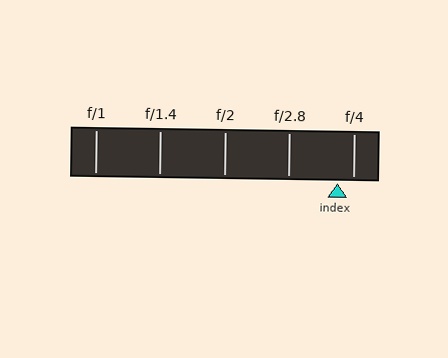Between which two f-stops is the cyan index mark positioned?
The index mark is between f/2.8 and f/4.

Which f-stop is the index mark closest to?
The index mark is closest to f/4.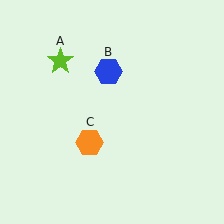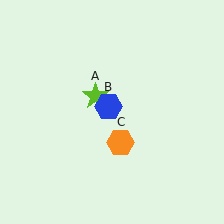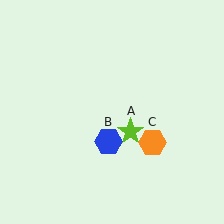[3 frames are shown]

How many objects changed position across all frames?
3 objects changed position: lime star (object A), blue hexagon (object B), orange hexagon (object C).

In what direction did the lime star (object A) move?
The lime star (object A) moved down and to the right.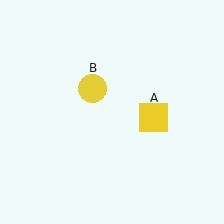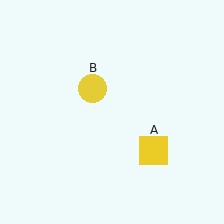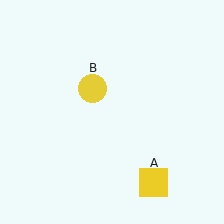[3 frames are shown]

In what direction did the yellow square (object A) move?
The yellow square (object A) moved down.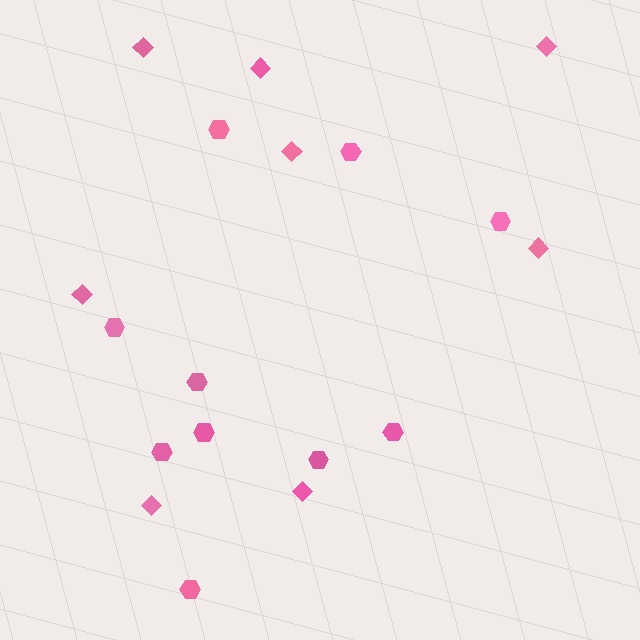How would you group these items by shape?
There are 2 groups: one group of hexagons (10) and one group of diamonds (8).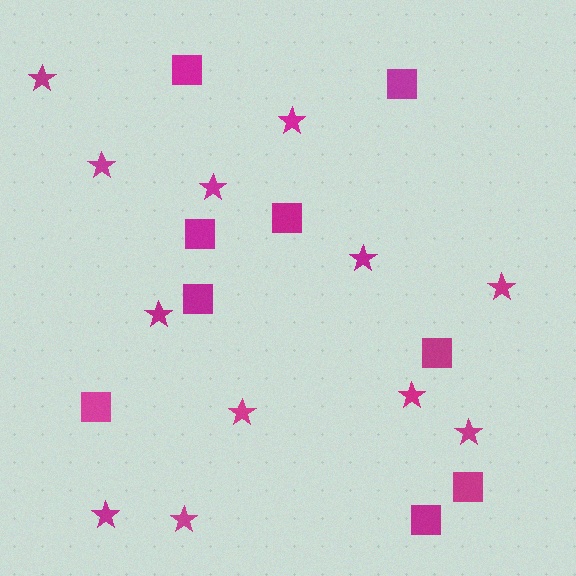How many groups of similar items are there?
There are 2 groups: one group of stars (12) and one group of squares (9).